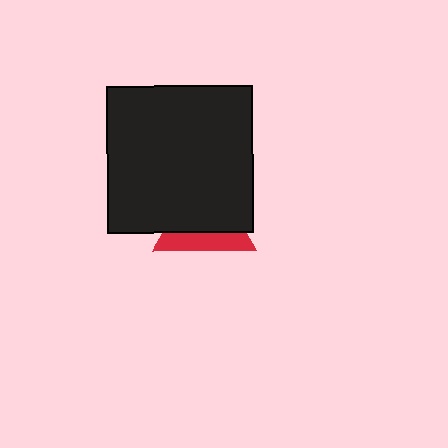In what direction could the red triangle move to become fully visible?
The red triangle could move down. That would shift it out from behind the black square entirely.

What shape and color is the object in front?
The object in front is a black square.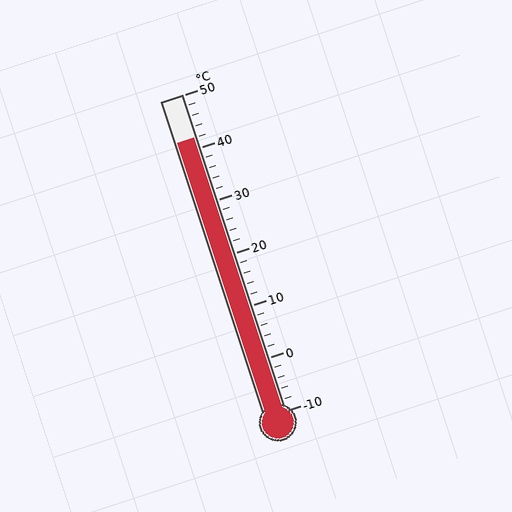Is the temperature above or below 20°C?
The temperature is above 20°C.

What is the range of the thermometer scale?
The thermometer scale ranges from -10°C to 50°C.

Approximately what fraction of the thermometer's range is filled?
The thermometer is filled to approximately 85% of its range.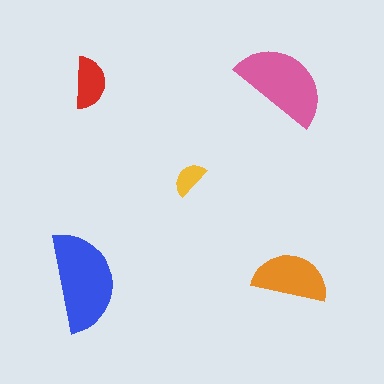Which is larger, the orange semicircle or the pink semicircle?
The pink one.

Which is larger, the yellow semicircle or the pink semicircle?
The pink one.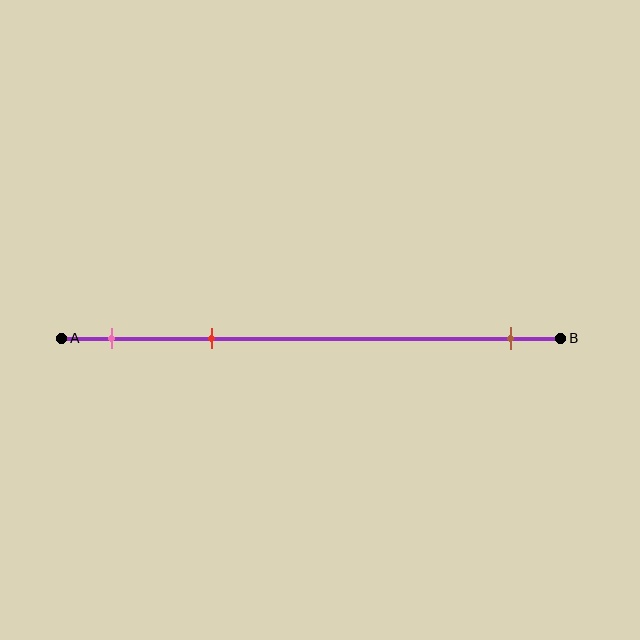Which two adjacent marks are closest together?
The pink and red marks are the closest adjacent pair.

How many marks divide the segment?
There are 3 marks dividing the segment.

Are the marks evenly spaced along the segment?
No, the marks are not evenly spaced.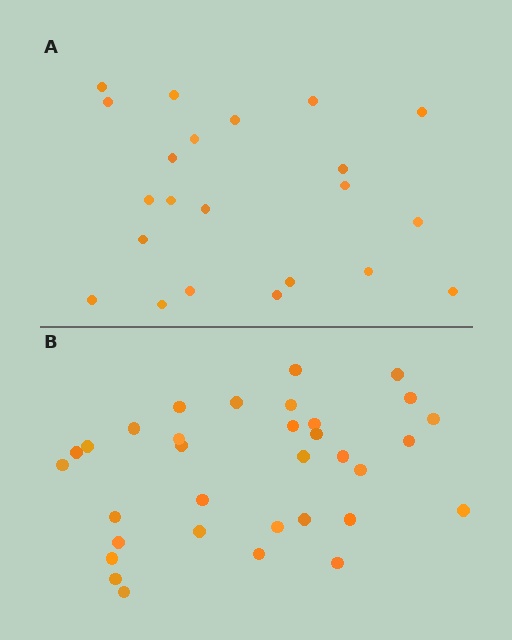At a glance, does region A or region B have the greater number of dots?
Region B (the bottom region) has more dots.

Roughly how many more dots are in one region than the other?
Region B has roughly 12 or so more dots than region A.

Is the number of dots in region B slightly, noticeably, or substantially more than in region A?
Region B has substantially more. The ratio is roughly 1.5 to 1.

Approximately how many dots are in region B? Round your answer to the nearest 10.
About 30 dots. (The exact count is 33, which rounds to 30.)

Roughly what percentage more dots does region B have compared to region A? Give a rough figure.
About 50% more.